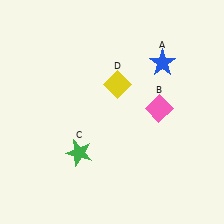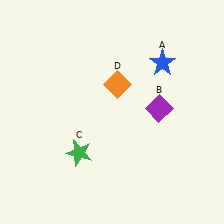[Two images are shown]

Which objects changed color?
B changed from pink to purple. D changed from yellow to orange.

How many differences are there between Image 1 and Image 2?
There are 2 differences between the two images.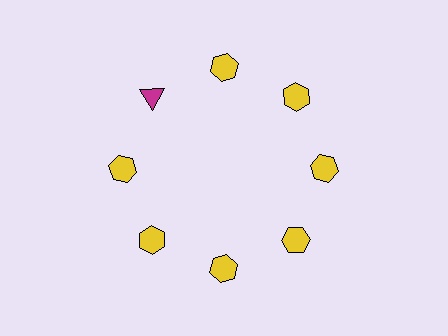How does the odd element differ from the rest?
It differs in both color (magenta instead of yellow) and shape (triangle instead of hexagon).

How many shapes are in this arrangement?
There are 8 shapes arranged in a ring pattern.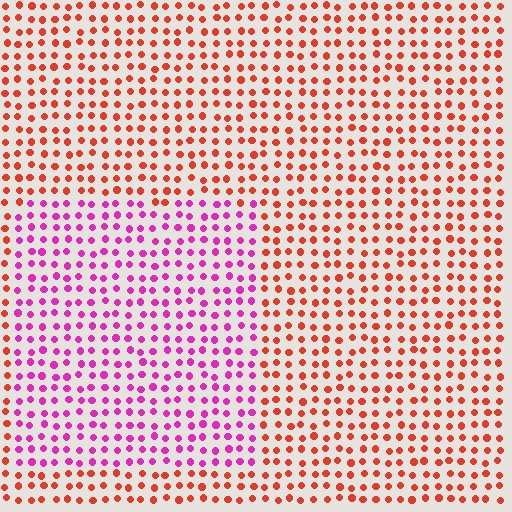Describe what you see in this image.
The image is filled with small red elements in a uniform arrangement. A rectangle-shaped region is visible where the elements are tinted to a slightly different hue, forming a subtle color boundary.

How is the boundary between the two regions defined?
The boundary is defined purely by a slight shift in hue (about 54 degrees). Spacing, size, and orientation are identical on both sides.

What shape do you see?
I see a rectangle.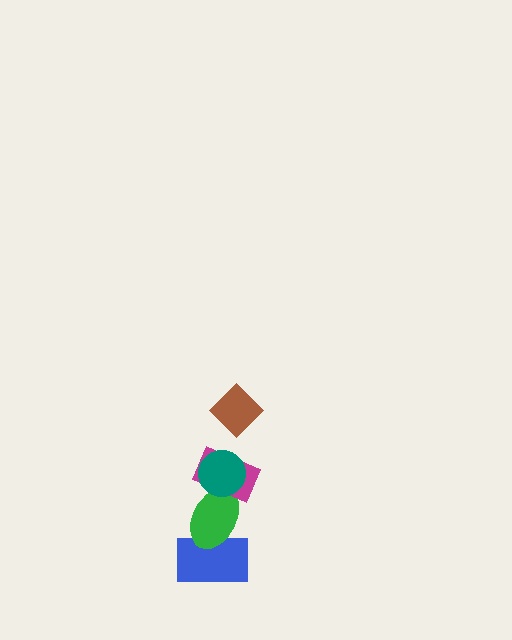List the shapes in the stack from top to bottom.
From top to bottom: the brown diamond, the teal circle, the magenta rectangle, the green ellipse, the blue rectangle.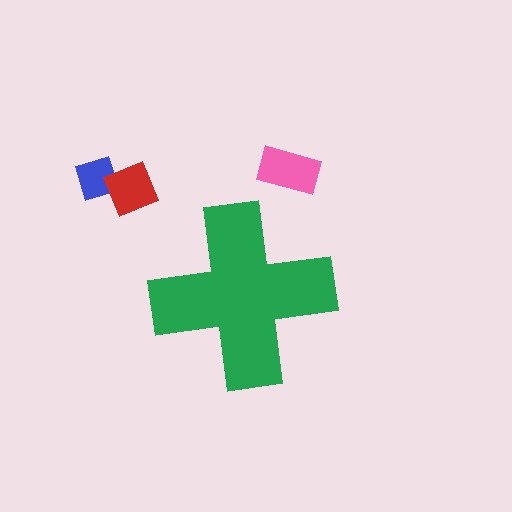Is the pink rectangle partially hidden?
No, the pink rectangle is fully visible.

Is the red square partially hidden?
No, the red square is fully visible.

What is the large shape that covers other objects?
A green cross.